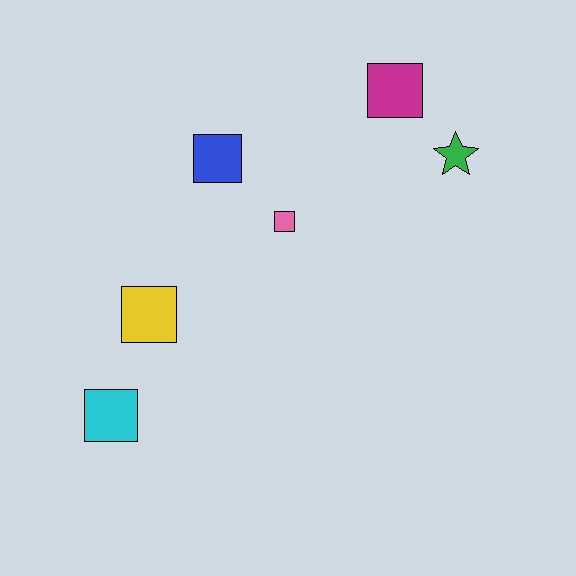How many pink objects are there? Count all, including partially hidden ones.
There is 1 pink object.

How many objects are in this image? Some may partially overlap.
There are 6 objects.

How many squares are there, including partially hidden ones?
There are 5 squares.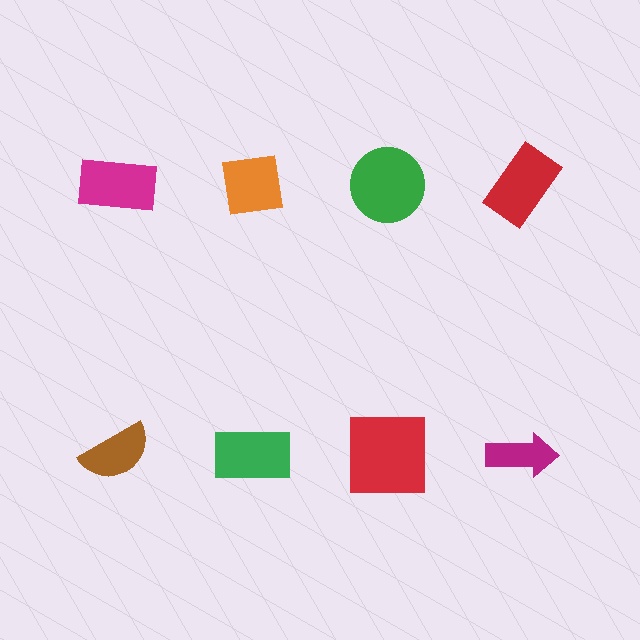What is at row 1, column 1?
A magenta rectangle.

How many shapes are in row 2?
4 shapes.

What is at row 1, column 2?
An orange square.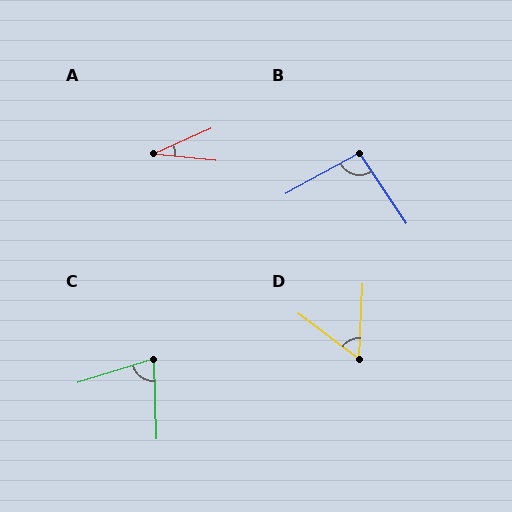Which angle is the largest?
B, at approximately 94 degrees.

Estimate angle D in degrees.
Approximately 55 degrees.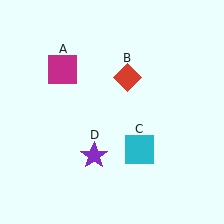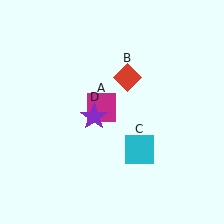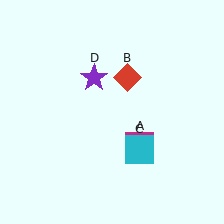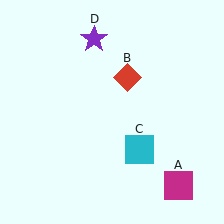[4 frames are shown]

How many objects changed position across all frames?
2 objects changed position: magenta square (object A), purple star (object D).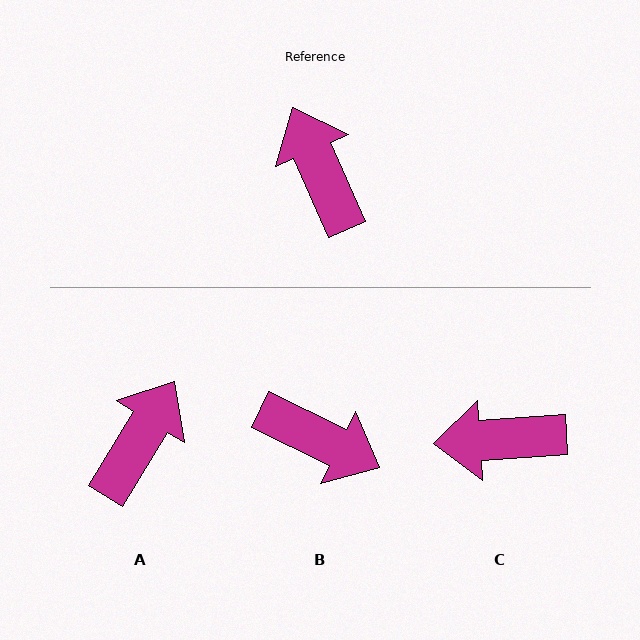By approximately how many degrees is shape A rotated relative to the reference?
Approximately 55 degrees clockwise.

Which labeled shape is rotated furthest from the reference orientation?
B, about 140 degrees away.